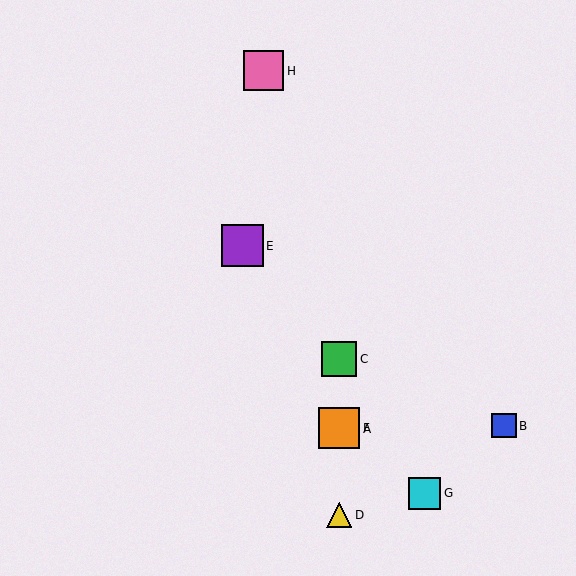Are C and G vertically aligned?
No, C is at x≈339 and G is at x≈425.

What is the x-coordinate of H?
Object H is at x≈264.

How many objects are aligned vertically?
4 objects (A, C, D, F) are aligned vertically.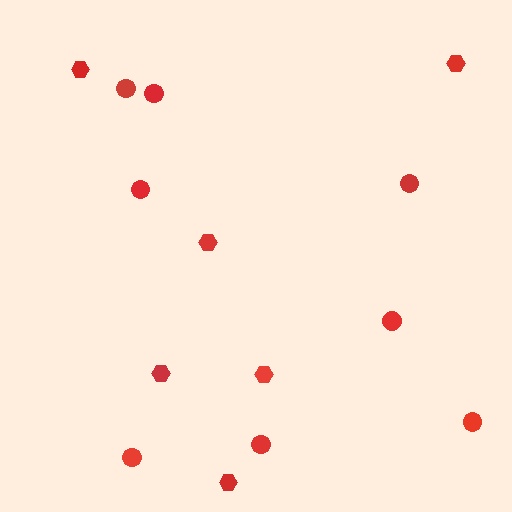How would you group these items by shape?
There are 2 groups: one group of hexagons (6) and one group of circles (8).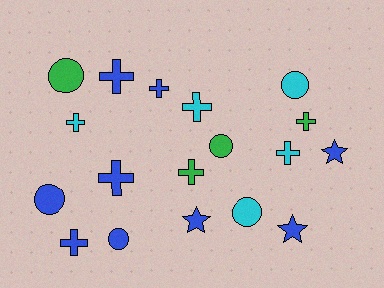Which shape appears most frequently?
Cross, with 9 objects.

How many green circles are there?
There are 2 green circles.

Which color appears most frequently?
Blue, with 9 objects.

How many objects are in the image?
There are 18 objects.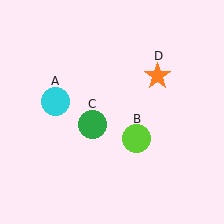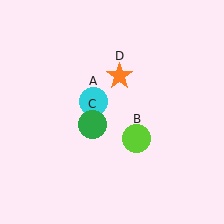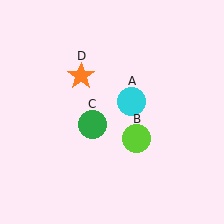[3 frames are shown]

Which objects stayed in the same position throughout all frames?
Lime circle (object B) and green circle (object C) remained stationary.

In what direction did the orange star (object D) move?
The orange star (object D) moved left.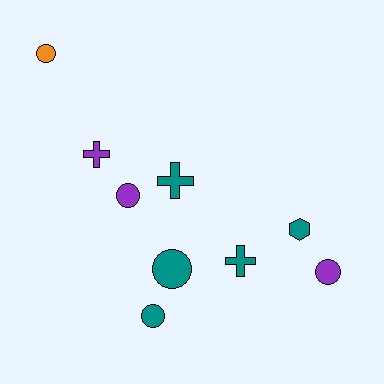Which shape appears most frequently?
Circle, with 5 objects.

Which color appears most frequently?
Teal, with 5 objects.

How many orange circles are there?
There is 1 orange circle.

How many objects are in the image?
There are 9 objects.